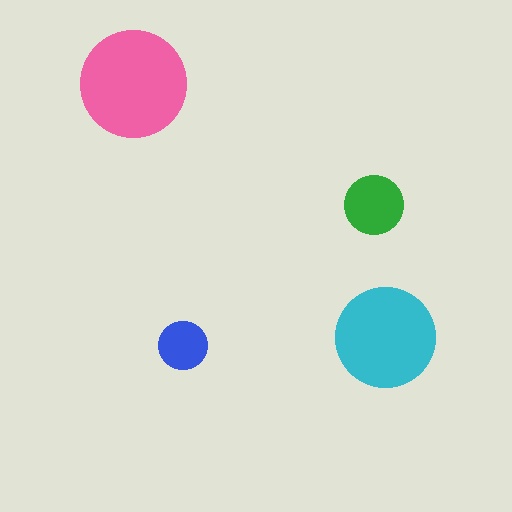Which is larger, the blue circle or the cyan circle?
The cyan one.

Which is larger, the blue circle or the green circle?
The green one.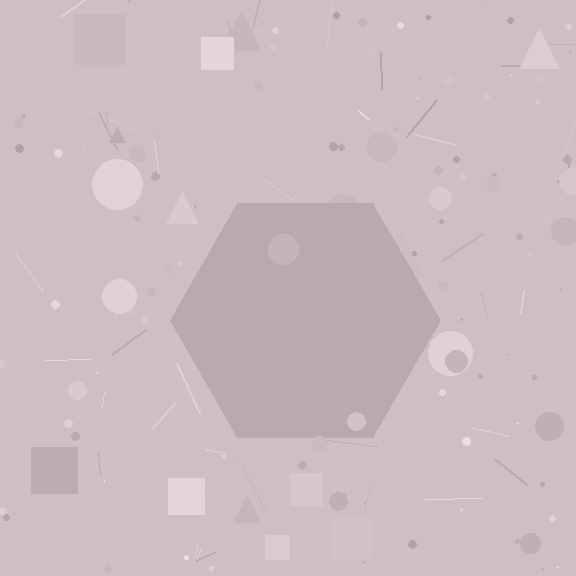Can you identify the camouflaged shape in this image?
The camouflaged shape is a hexagon.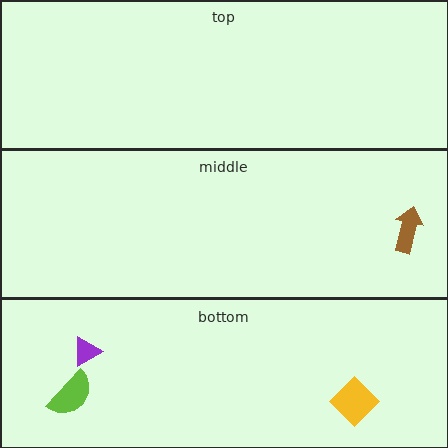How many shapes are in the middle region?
1.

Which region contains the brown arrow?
The middle region.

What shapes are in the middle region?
The brown arrow.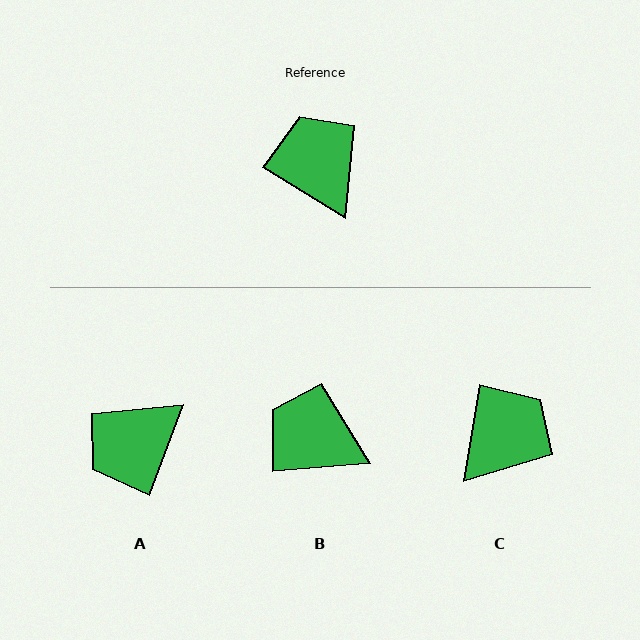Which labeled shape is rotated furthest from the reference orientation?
A, about 101 degrees away.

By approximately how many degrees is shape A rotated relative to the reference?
Approximately 101 degrees counter-clockwise.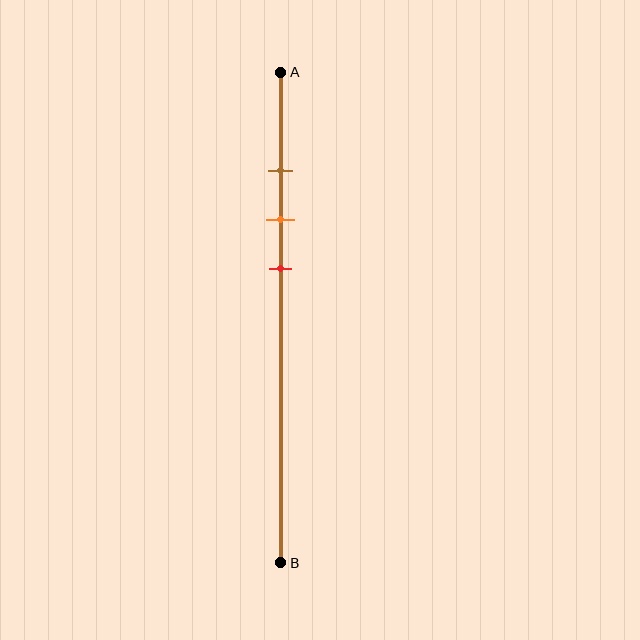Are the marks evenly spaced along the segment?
Yes, the marks are approximately evenly spaced.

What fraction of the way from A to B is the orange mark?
The orange mark is approximately 30% (0.3) of the way from A to B.